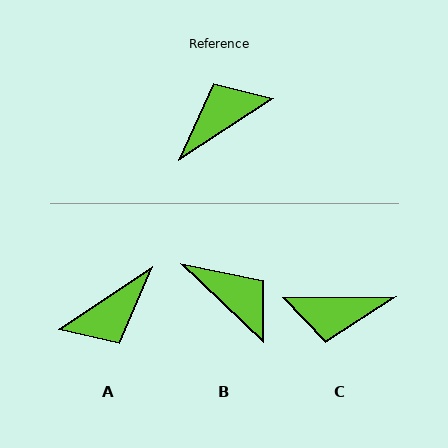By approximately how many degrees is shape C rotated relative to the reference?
Approximately 148 degrees counter-clockwise.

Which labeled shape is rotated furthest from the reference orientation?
A, about 179 degrees away.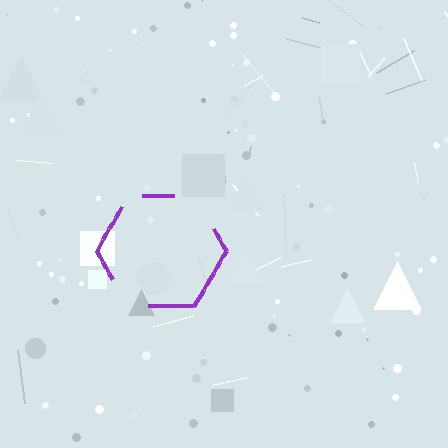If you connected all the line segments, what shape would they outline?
They would outline a hexagon.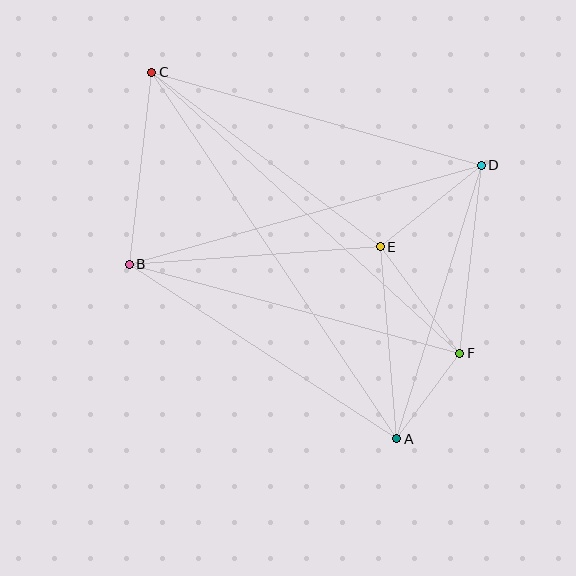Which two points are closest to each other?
Points A and F are closest to each other.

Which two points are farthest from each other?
Points A and C are farthest from each other.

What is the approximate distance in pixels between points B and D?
The distance between B and D is approximately 366 pixels.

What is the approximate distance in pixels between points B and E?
The distance between B and E is approximately 252 pixels.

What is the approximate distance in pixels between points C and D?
The distance between C and D is approximately 342 pixels.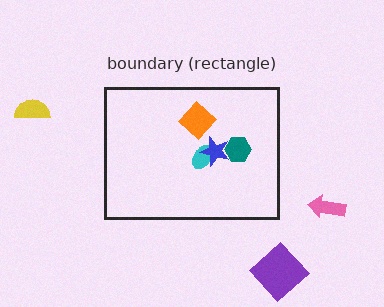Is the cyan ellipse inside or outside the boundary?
Inside.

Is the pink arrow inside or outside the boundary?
Outside.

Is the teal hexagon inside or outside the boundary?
Inside.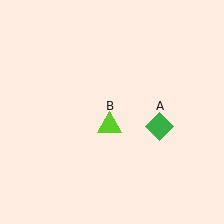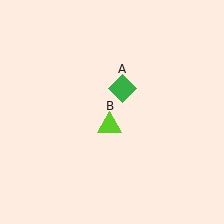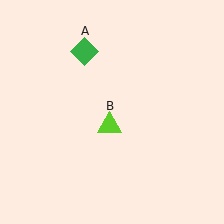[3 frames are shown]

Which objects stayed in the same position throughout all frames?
Lime triangle (object B) remained stationary.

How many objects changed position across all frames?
1 object changed position: green diamond (object A).